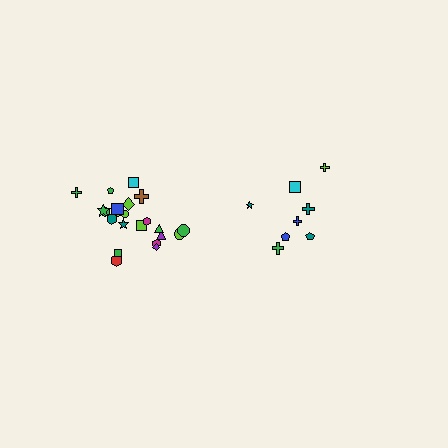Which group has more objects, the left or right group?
The left group.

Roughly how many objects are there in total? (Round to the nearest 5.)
Roughly 30 objects in total.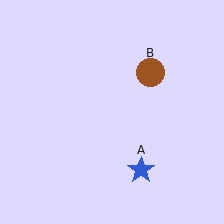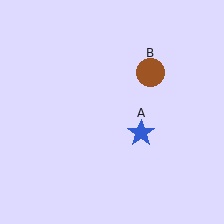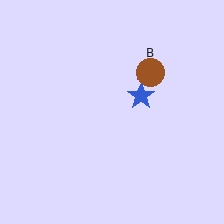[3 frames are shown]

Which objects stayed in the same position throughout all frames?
Brown circle (object B) remained stationary.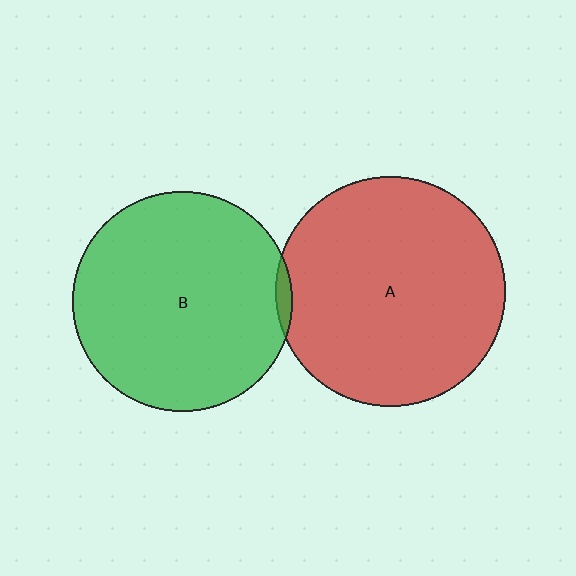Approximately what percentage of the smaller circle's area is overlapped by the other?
Approximately 5%.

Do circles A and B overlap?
Yes.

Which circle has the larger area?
Circle A (red).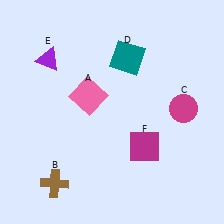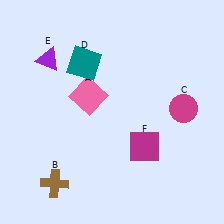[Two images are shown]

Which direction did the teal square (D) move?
The teal square (D) moved left.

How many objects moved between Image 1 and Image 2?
1 object moved between the two images.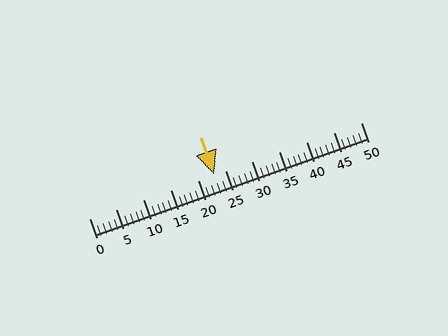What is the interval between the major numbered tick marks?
The major tick marks are spaced 5 units apart.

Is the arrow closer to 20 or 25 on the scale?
The arrow is closer to 25.